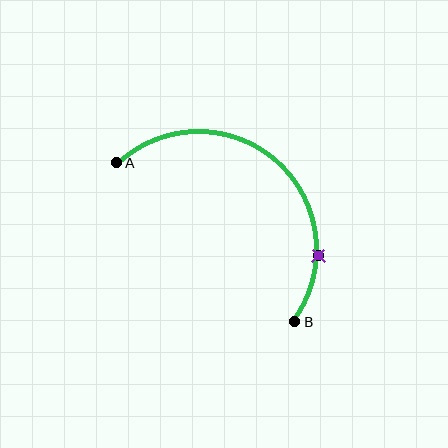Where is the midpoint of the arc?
The arc midpoint is the point on the curve farthest from the straight line joining A and B. It sits above and to the right of that line.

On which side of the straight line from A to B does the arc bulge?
The arc bulges above and to the right of the straight line connecting A and B.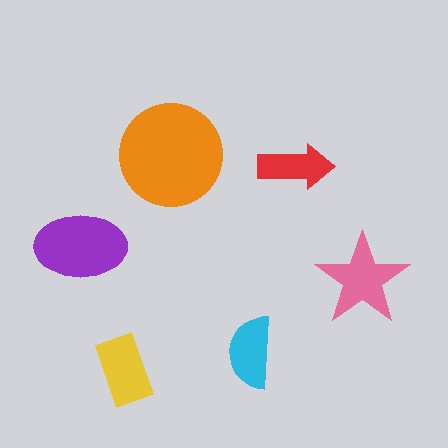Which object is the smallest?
The red arrow.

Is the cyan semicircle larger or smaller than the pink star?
Smaller.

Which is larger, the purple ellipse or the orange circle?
The orange circle.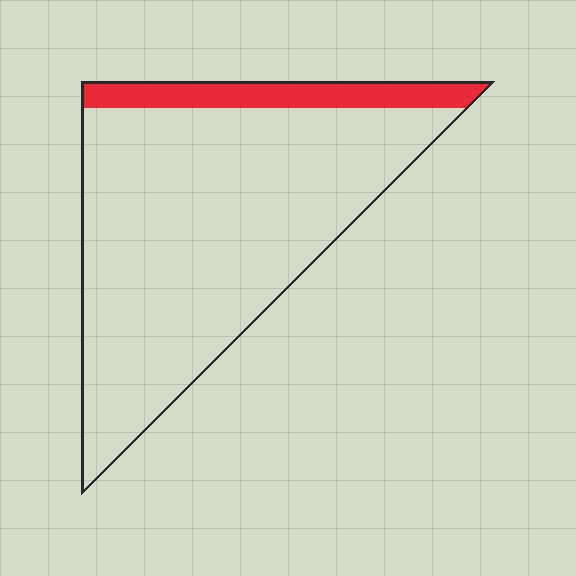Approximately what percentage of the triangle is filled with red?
Approximately 15%.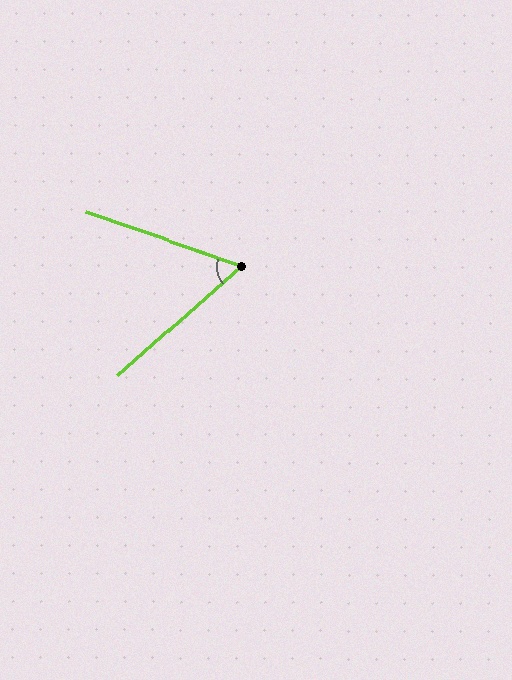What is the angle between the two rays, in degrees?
Approximately 60 degrees.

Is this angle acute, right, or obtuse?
It is acute.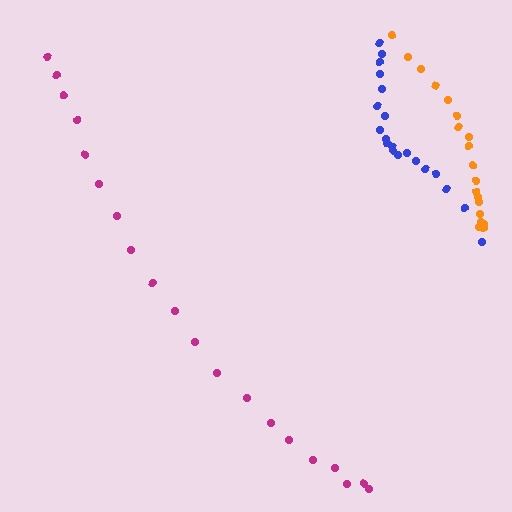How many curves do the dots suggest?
There are 3 distinct paths.